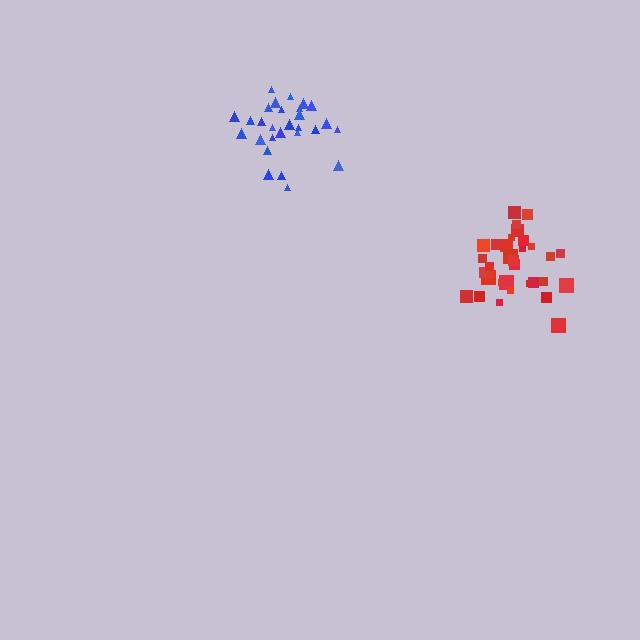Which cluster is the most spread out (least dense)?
Red.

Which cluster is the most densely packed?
Blue.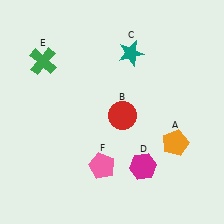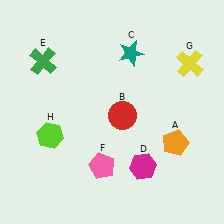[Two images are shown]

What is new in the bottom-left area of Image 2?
A lime hexagon (H) was added in the bottom-left area of Image 2.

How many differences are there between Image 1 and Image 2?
There are 2 differences between the two images.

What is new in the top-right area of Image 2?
A yellow cross (G) was added in the top-right area of Image 2.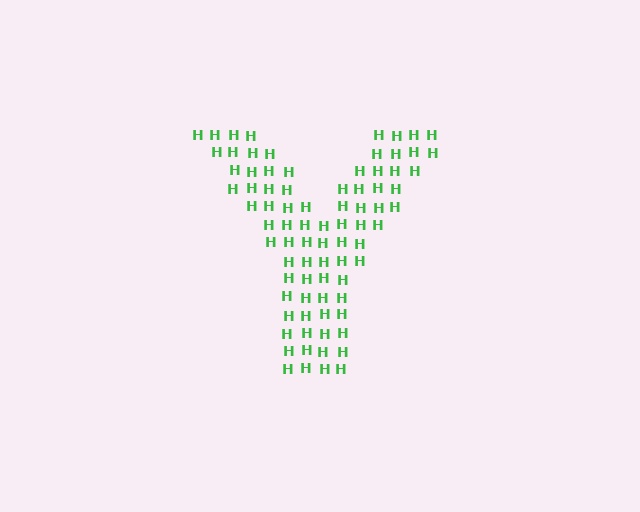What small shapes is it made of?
It is made of small letter H's.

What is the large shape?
The large shape is the letter Y.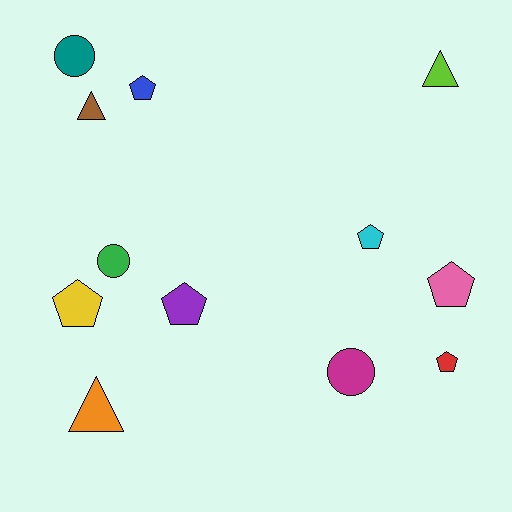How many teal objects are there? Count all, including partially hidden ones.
There is 1 teal object.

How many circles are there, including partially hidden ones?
There are 3 circles.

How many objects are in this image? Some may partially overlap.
There are 12 objects.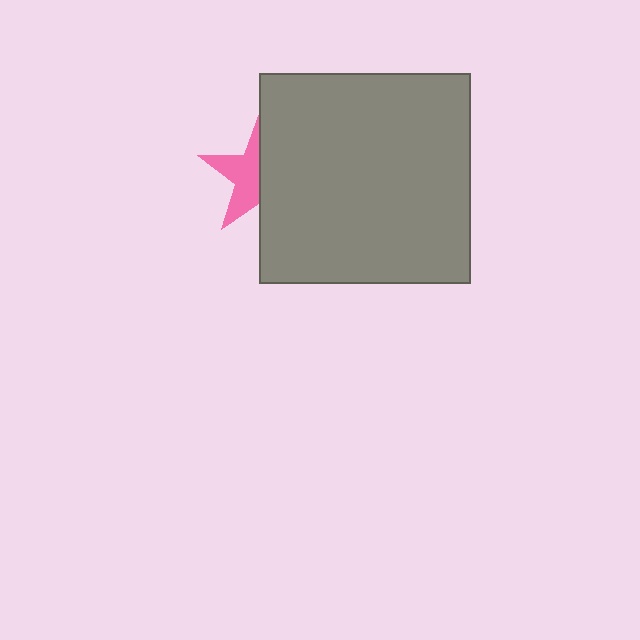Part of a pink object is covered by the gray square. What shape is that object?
It is a star.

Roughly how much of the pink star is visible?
About half of it is visible (roughly 49%).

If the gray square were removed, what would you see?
You would see the complete pink star.